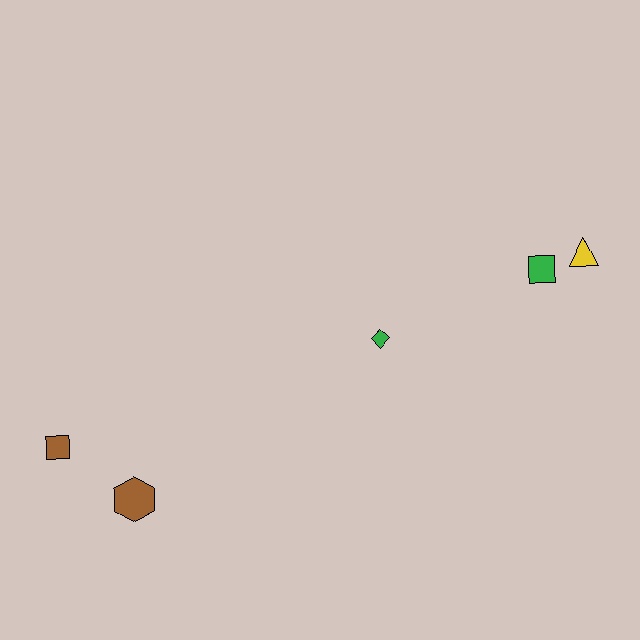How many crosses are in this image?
There are no crosses.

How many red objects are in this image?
There are no red objects.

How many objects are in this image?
There are 5 objects.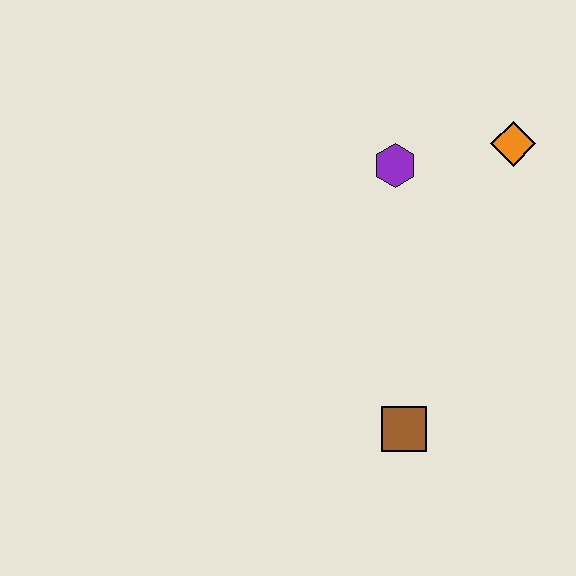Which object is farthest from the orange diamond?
The brown square is farthest from the orange diamond.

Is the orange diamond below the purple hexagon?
No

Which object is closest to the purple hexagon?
The orange diamond is closest to the purple hexagon.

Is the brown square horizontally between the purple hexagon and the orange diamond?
Yes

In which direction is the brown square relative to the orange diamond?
The brown square is below the orange diamond.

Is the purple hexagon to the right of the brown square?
No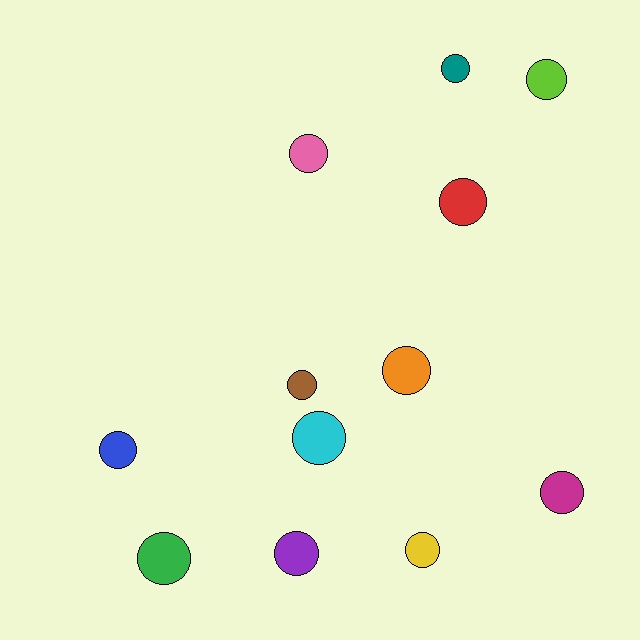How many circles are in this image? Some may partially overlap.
There are 12 circles.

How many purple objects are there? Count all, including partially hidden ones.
There is 1 purple object.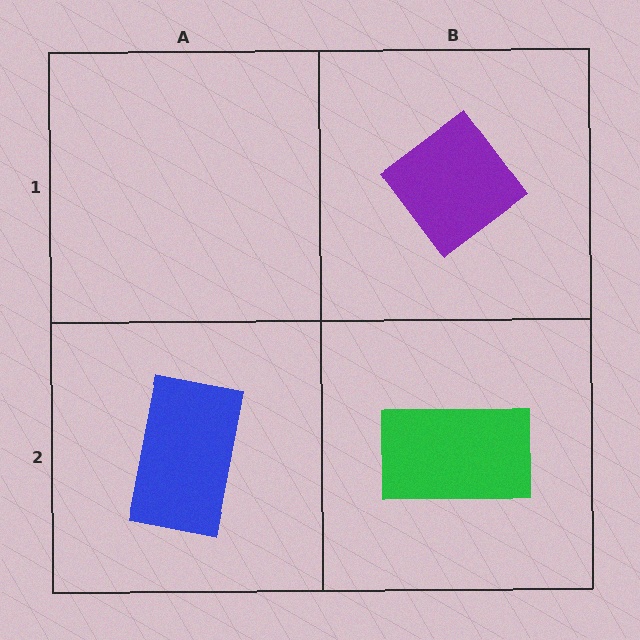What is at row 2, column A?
A blue rectangle.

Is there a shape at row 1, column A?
No, that cell is empty.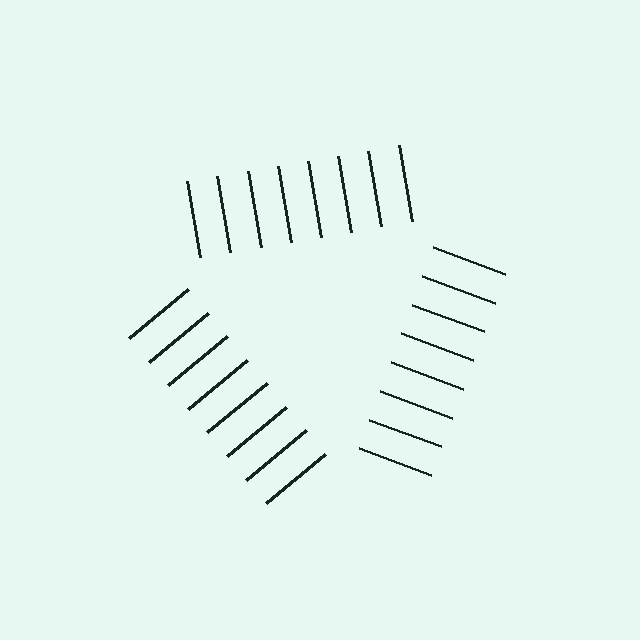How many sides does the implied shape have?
3 sides — the line-ends trace a triangle.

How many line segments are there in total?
24 — 8 along each of the 3 edges.